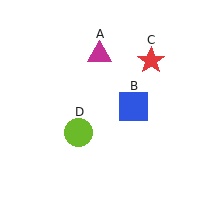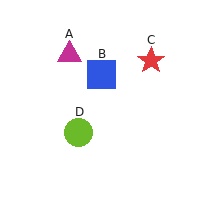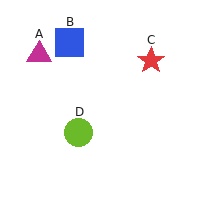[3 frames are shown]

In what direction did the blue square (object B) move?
The blue square (object B) moved up and to the left.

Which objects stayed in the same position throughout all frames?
Red star (object C) and lime circle (object D) remained stationary.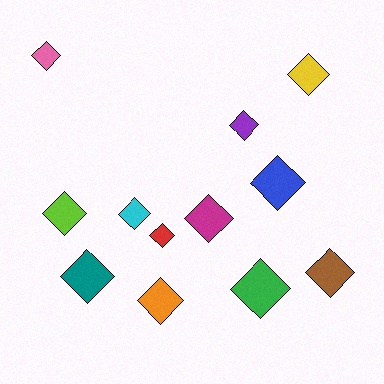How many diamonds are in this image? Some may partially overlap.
There are 12 diamonds.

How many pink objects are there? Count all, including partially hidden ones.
There is 1 pink object.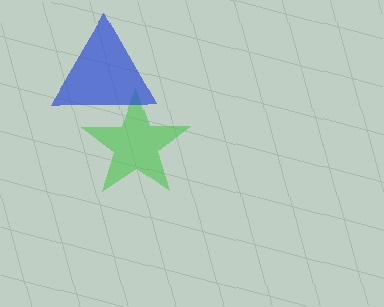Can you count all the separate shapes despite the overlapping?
Yes, there are 2 separate shapes.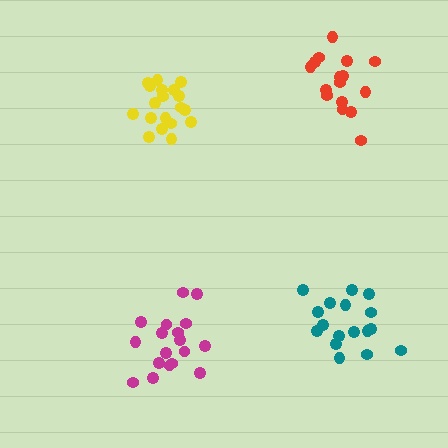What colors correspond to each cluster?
The clusters are colored: magenta, teal, red, yellow.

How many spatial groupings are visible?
There are 4 spatial groupings.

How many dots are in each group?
Group 1: 18 dots, Group 2: 17 dots, Group 3: 16 dots, Group 4: 19 dots (70 total).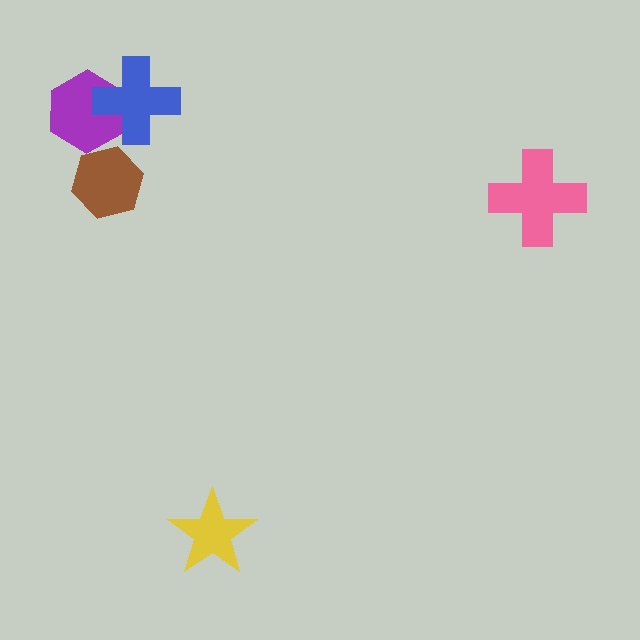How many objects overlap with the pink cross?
0 objects overlap with the pink cross.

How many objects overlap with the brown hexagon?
0 objects overlap with the brown hexagon.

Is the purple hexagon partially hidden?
Yes, it is partially covered by another shape.